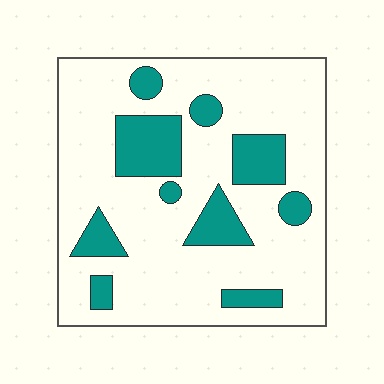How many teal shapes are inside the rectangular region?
10.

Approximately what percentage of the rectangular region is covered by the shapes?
Approximately 20%.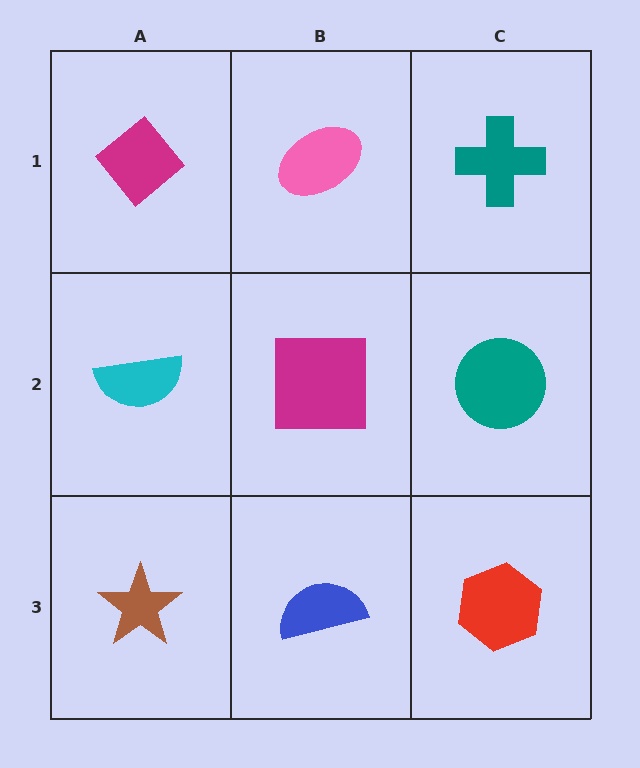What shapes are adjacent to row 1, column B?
A magenta square (row 2, column B), a magenta diamond (row 1, column A), a teal cross (row 1, column C).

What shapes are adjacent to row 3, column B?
A magenta square (row 2, column B), a brown star (row 3, column A), a red hexagon (row 3, column C).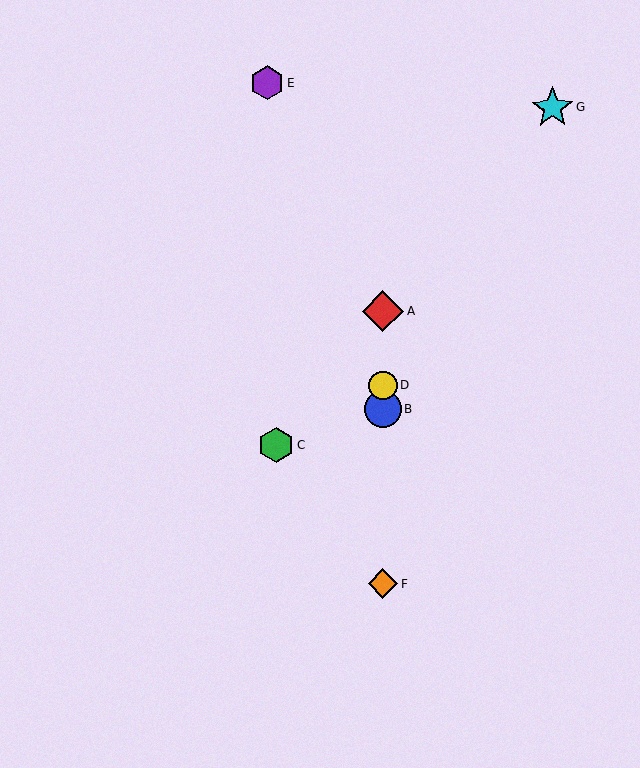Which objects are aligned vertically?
Objects A, B, D, F are aligned vertically.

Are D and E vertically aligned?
No, D is at x≈383 and E is at x≈267.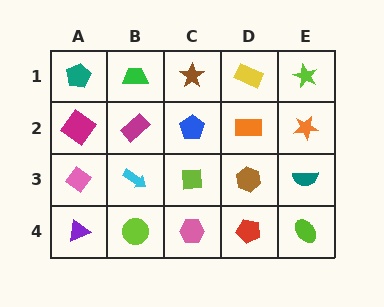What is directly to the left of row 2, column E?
An orange rectangle.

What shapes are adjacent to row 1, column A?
A magenta diamond (row 2, column A), a green trapezoid (row 1, column B).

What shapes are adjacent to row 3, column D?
An orange rectangle (row 2, column D), a red pentagon (row 4, column D), a lime square (row 3, column C), a teal semicircle (row 3, column E).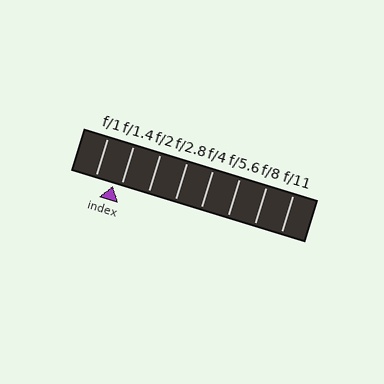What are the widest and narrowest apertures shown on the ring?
The widest aperture shown is f/1 and the narrowest is f/11.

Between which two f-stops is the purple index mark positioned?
The index mark is between f/1 and f/1.4.